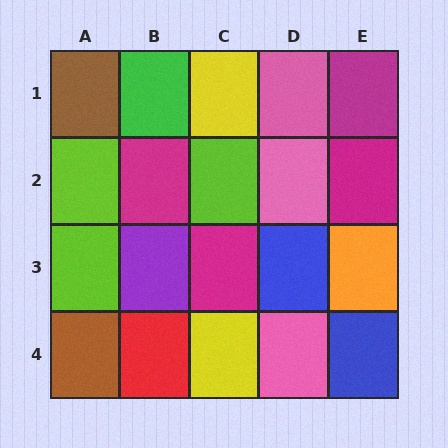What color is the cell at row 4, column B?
Red.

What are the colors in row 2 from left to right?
Lime, magenta, lime, pink, magenta.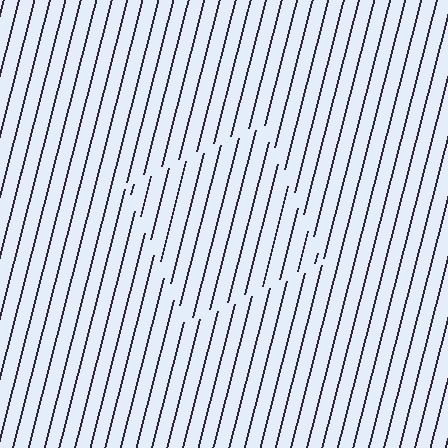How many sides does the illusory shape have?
4 sides — the line-ends trace a square.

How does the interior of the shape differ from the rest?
The interior of the shape contains the same grating, shifted by half a period — the contour is defined by the phase discontinuity where line-ends from the inner and outer gratings abut.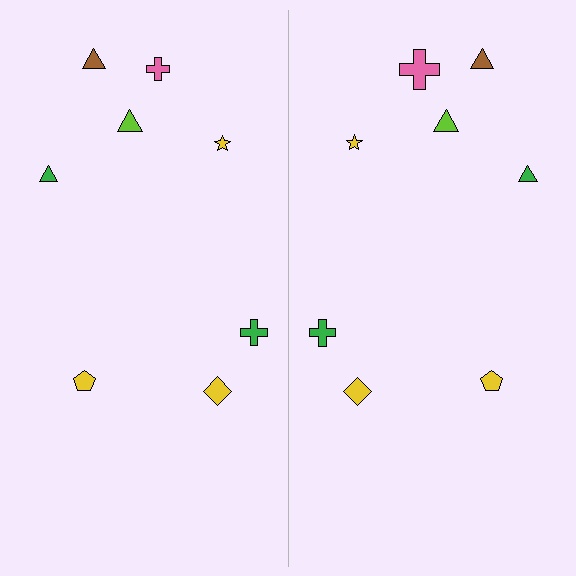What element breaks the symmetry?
The pink cross on the right side has a different size than its mirror counterpart.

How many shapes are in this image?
There are 16 shapes in this image.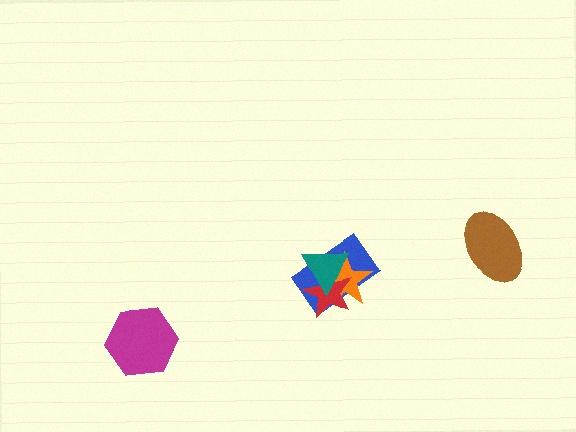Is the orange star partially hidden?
Yes, it is partially covered by another shape.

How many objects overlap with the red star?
3 objects overlap with the red star.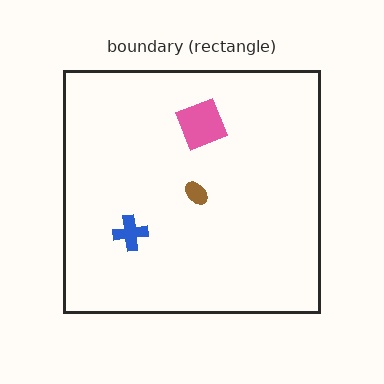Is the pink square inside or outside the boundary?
Inside.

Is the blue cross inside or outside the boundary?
Inside.